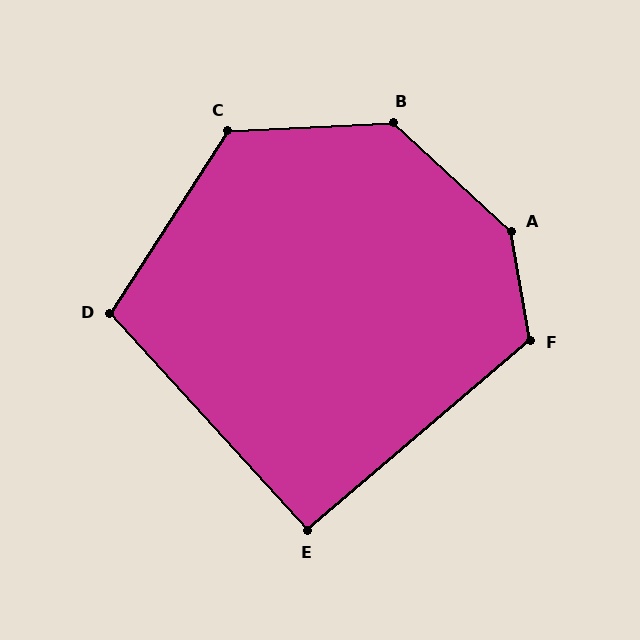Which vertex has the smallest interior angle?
E, at approximately 92 degrees.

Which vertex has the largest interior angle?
A, at approximately 142 degrees.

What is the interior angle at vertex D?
Approximately 105 degrees (obtuse).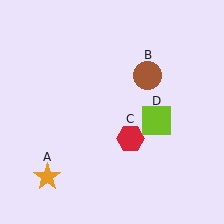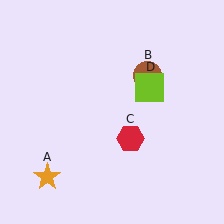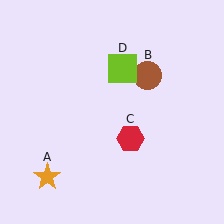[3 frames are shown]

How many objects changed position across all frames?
1 object changed position: lime square (object D).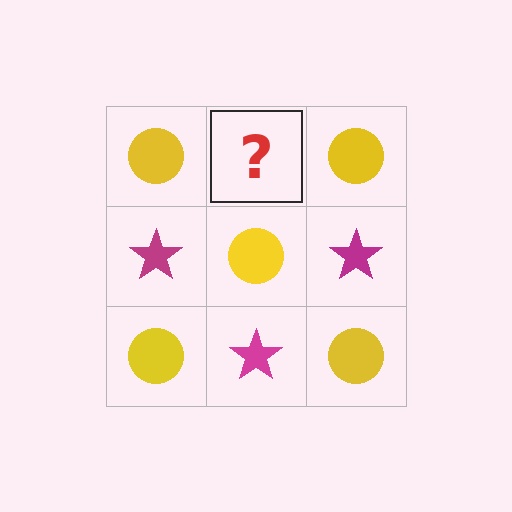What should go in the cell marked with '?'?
The missing cell should contain a magenta star.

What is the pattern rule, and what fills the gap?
The rule is that it alternates yellow circle and magenta star in a checkerboard pattern. The gap should be filled with a magenta star.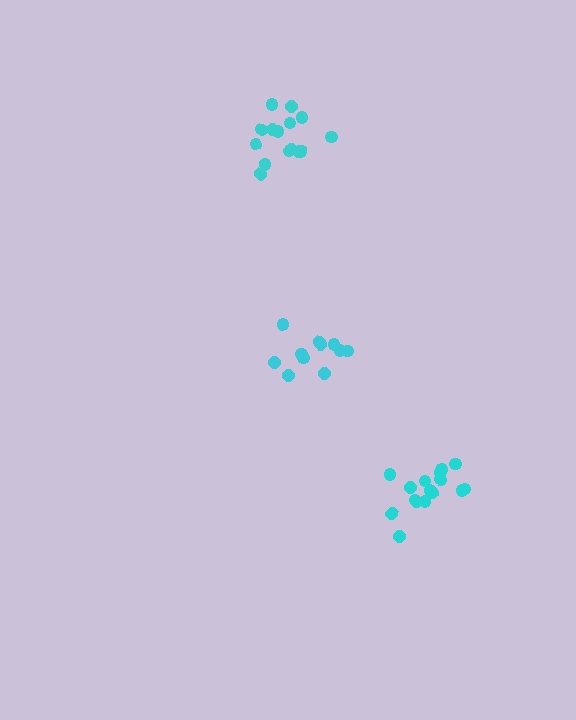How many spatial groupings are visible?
There are 3 spatial groupings.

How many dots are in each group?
Group 1: 11 dots, Group 2: 16 dots, Group 3: 15 dots (42 total).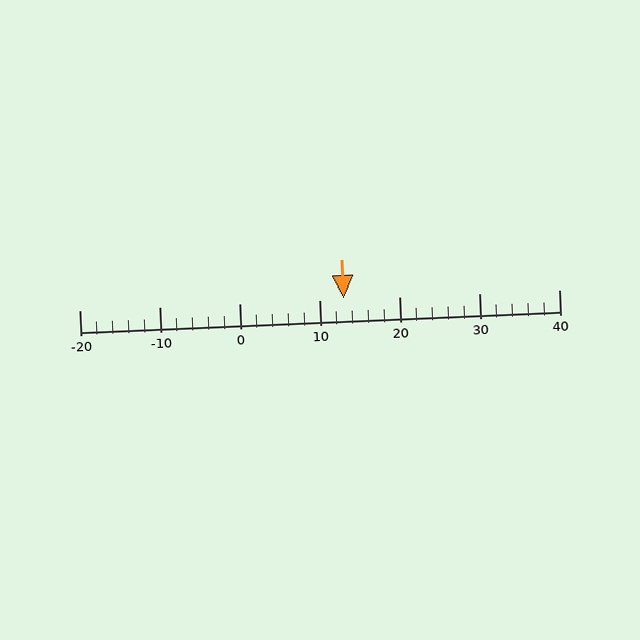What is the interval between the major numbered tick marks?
The major tick marks are spaced 10 units apart.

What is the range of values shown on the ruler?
The ruler shows values from -20 to 40.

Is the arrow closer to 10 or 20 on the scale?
The arrow is closer to 10.